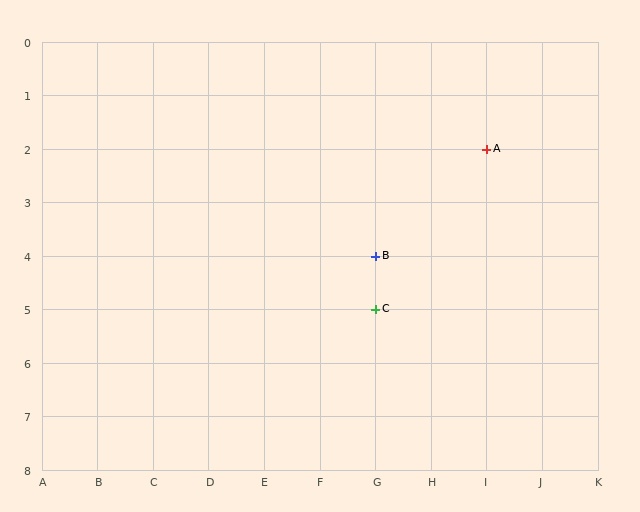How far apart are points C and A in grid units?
Points C and A are 2 columns and 3 rows apart (about 3.6 grid units diagonally).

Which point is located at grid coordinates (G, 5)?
Point C is at (G, 5).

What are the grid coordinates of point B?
Point B is at grid coordinates (G, 4).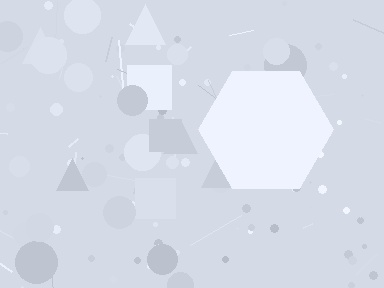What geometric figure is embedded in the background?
A hexagon is embedded in the background.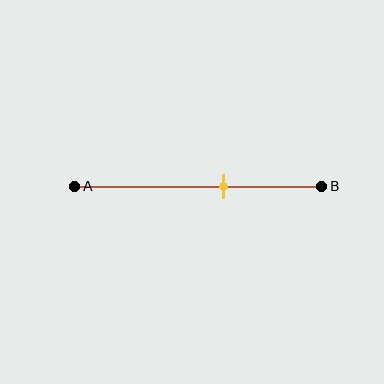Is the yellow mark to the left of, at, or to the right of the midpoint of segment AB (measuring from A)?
The yellow mark is to the right of the midpoint of segment AB.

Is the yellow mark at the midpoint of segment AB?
No, the mark is at about 60% from A, not at the 50% midpoint.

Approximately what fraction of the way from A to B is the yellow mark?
The yellow mark is approximately 60% of the way from A to B.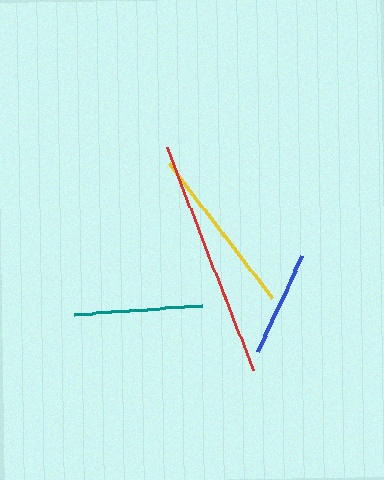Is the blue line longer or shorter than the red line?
The red line is longer than the blue line.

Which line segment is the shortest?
The blue line is the shortest at approximately 106 pixels.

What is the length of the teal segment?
The teal segment is approximately 128 pixels long.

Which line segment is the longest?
The red line is the longest at approximately 238 pixels.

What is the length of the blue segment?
The blue segment is approximately 106 pixels long.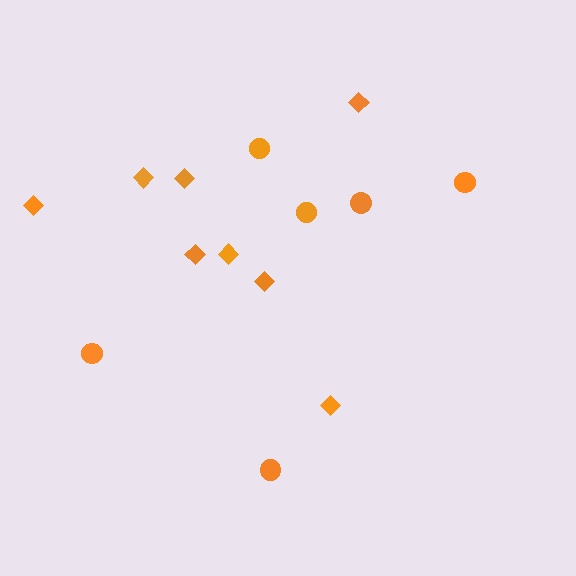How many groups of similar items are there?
There are 2 groups: one group of diamonds (8) and one group of circles (6).